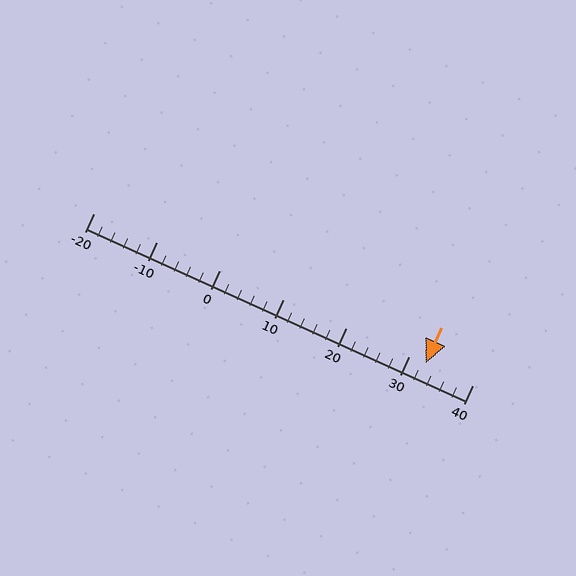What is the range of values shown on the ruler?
The ruler shows values from -20 to 40.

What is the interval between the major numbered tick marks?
The major tick marks are spaced 10 units apart.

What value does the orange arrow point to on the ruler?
The orange arrow points to approximately 33.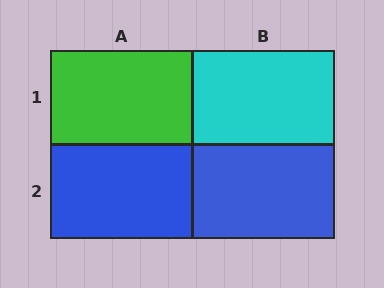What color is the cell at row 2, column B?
Blue.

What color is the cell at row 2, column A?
Blue.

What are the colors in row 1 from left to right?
Green, cyan.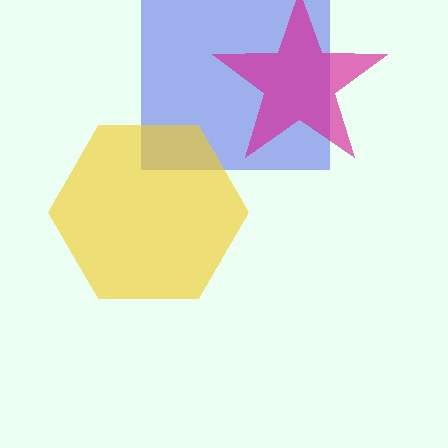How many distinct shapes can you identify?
There are 3 distinct shapes: a blue square, a yellow hexagon, a magenta star.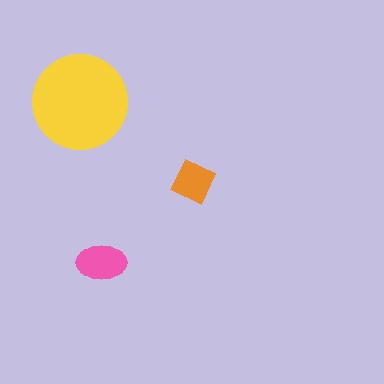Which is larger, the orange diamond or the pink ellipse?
The pink ellipse.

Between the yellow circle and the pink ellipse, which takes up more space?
The yellow circle.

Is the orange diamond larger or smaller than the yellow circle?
Smaller.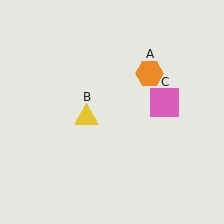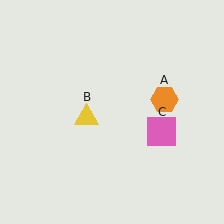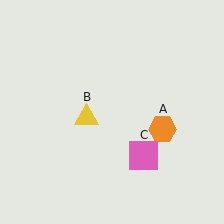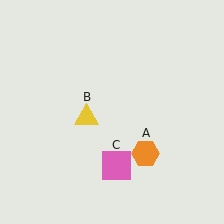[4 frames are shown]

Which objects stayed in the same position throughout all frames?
Yellow triangle (object B) remained stationary.